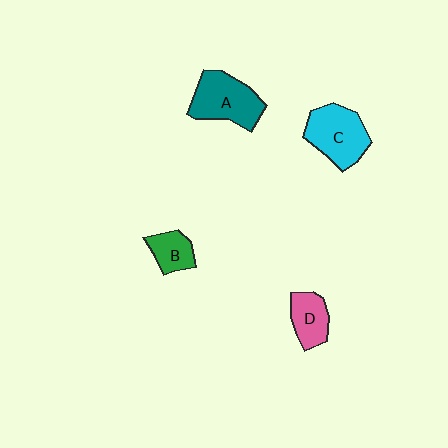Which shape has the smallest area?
Shape B (green).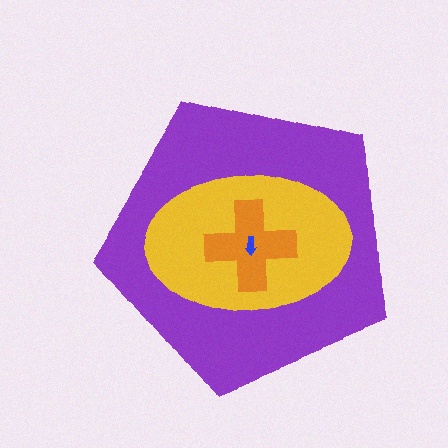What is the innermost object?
The blue arrow.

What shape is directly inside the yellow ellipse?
The orange cross.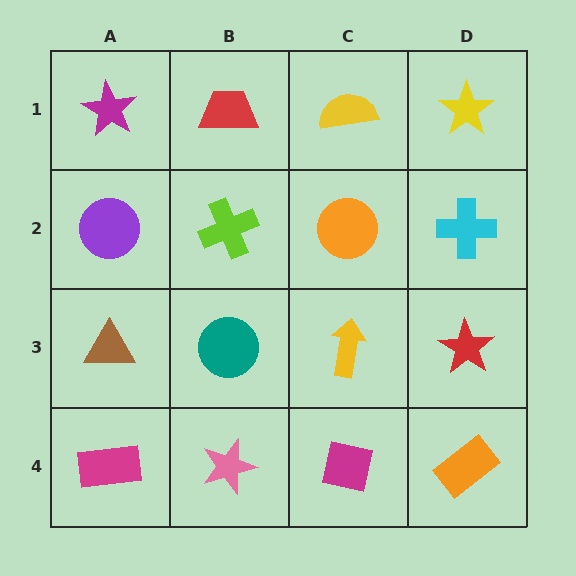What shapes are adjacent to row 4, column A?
A brown triangle (row 3, column A), a pink star (row 4, column B).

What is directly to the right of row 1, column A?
A red trapezoid.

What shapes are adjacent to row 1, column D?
A cyan cross (row 2, column D), a yellow semicircle (row 1, column C).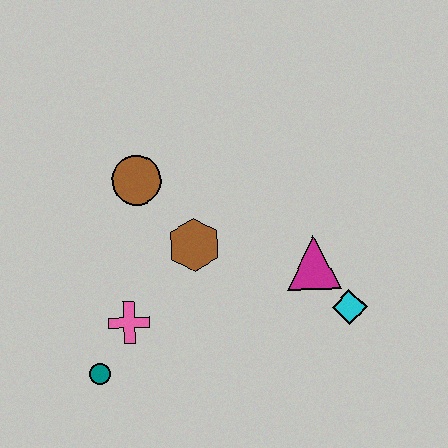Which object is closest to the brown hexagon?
The brown circle is closest to the brown hexagon.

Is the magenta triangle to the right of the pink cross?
Yes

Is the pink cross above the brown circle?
No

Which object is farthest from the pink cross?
The cyan diamond is farthest from the pink cross.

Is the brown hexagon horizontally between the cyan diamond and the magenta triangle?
No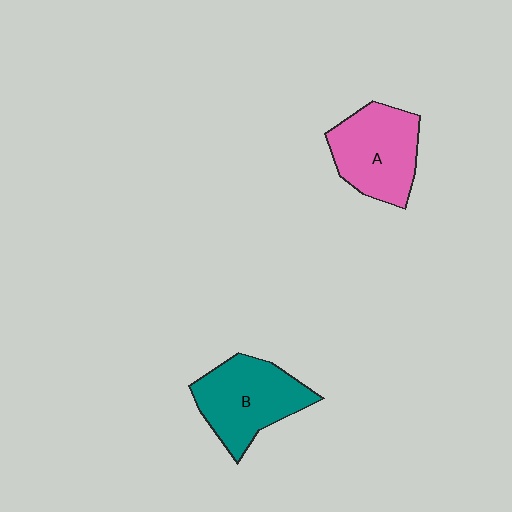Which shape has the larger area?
Shape B (teal).